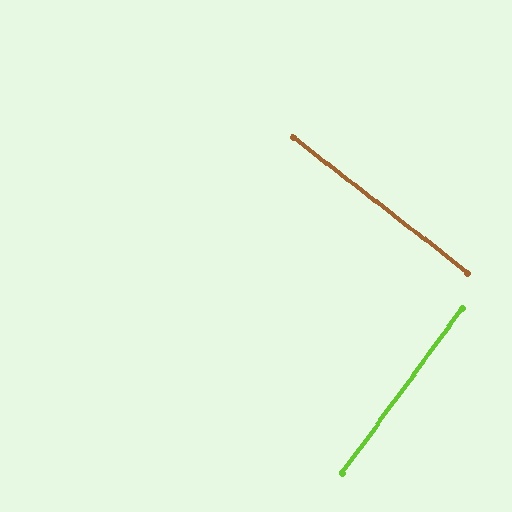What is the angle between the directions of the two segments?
Approximately 88 degrees.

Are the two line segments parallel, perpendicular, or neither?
Perpendicular — they meet at approximately 88°.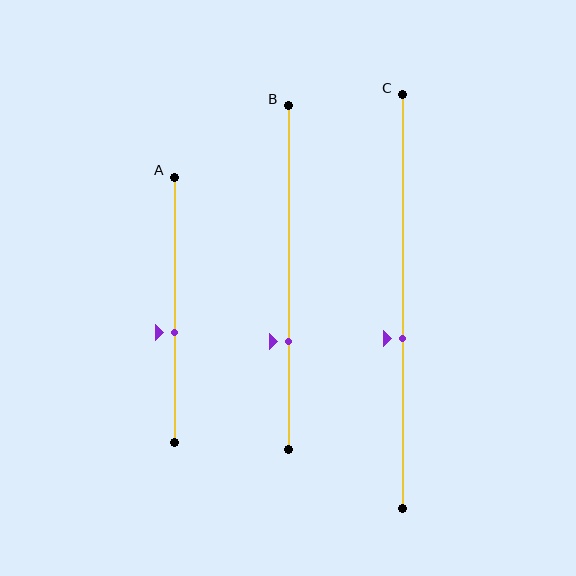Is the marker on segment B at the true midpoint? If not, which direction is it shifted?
No, the marker on segment B is shifted downward by about 19% of the segment length.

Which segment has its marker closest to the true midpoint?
Segment A has its marker closest to the true midpoint.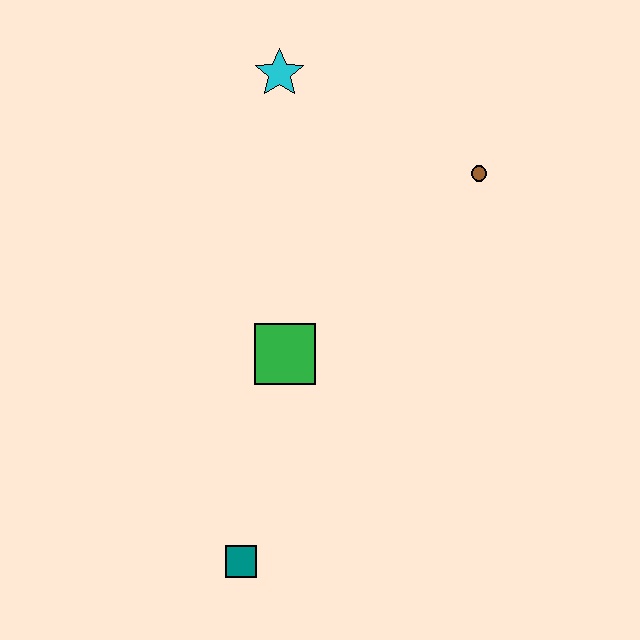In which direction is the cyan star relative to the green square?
The cyan star is above the green square.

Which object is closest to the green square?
The teal square is closest to the green square.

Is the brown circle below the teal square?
No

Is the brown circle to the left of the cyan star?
No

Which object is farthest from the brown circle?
The teal square is farthest from the brown circle.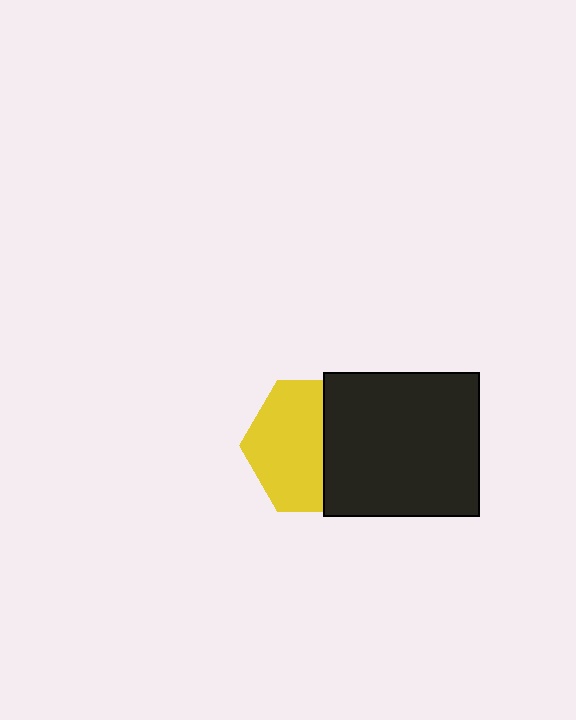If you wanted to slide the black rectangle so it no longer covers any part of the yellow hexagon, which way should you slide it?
Slide it right — that is the most direct way to separate the two shapes.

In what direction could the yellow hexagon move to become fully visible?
The yellow hexagon could move left. That would shift it out from behind the black rectangle entirely.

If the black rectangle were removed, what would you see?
You would see the complete yellow hexagon.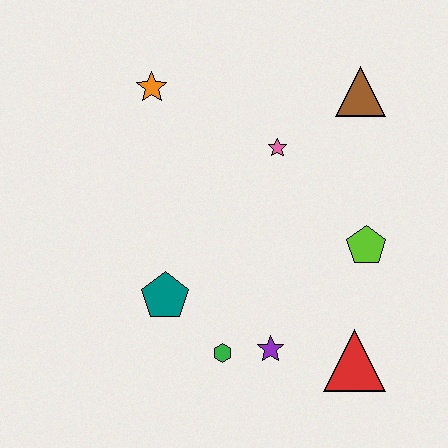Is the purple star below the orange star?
Yes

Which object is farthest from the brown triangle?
The green hexagon is farthest from the brown triangle.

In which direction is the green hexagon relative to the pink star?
The green hexagon is below the pink star.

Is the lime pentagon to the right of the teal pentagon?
Yes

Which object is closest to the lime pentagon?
The red triangle is closest to the lime pentagon.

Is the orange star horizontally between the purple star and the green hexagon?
No